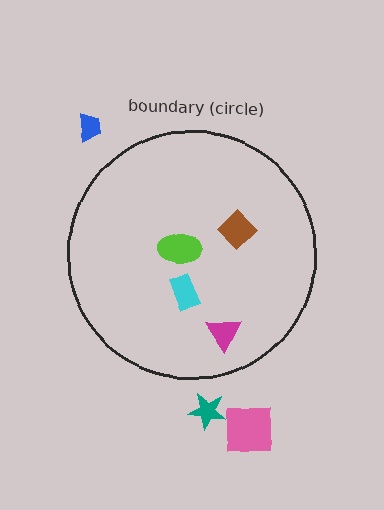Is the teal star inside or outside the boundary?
Outside.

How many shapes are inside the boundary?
4 inside, 3 outside.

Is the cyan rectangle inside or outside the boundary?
Inside.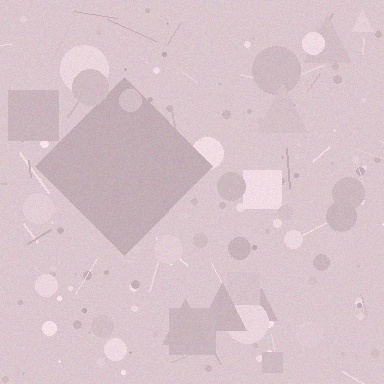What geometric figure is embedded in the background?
A diamond is embedded in the background.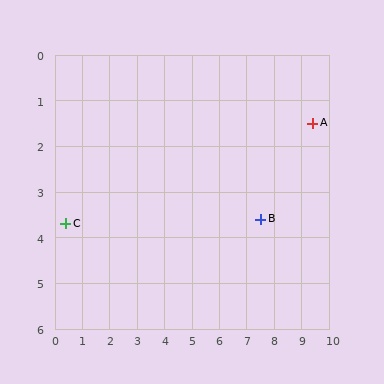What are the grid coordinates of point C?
Point C is at approximately (0.4, 3.7).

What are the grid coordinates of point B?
Point B is at approximately (7.5, 3.6).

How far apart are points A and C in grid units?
Points A and C are about 9.3 grid units apart.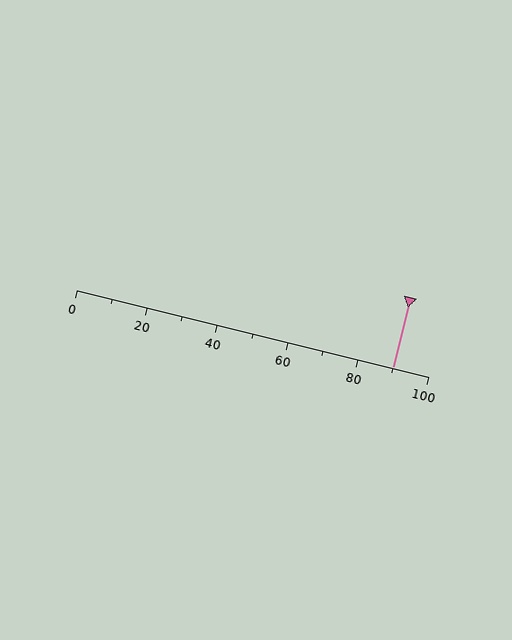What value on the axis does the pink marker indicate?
The marker indicates approximately 90.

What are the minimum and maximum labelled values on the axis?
The axis runs from 0 to 100.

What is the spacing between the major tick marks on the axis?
The major ticks are spaced 20 apart.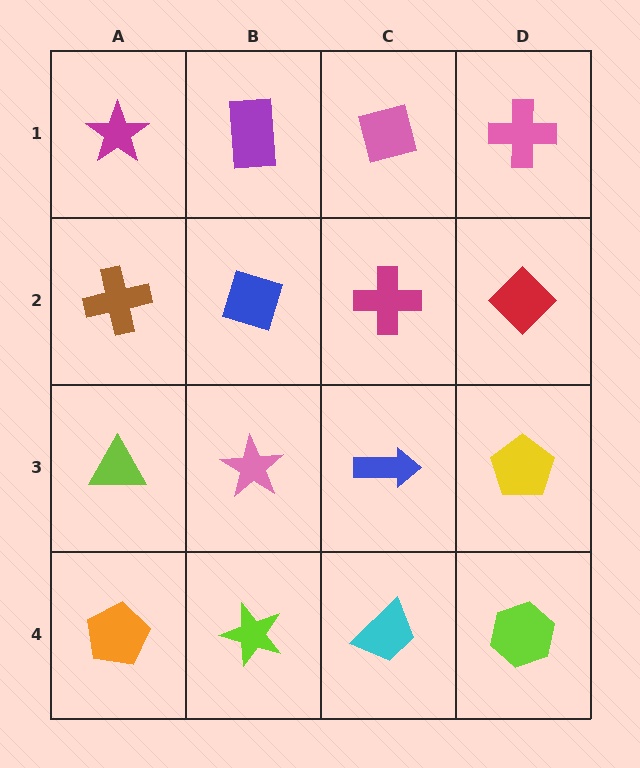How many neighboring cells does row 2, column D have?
3.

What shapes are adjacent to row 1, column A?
A brown cross (row 2, column A), a purple rectangle (row 1, column B).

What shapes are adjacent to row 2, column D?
A pink cross (row 1, column D), a yellow pentagon (row 3, column D), a magenta cross (row 2, column C).